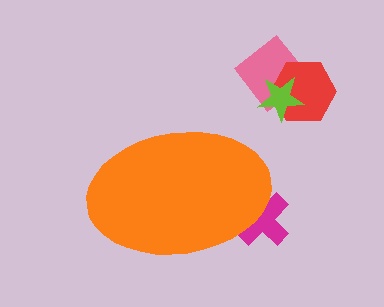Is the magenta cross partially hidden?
Yes, the magenta cross is partially hidden behind the orange ellipse.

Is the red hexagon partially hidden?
No, the red hexagon is fully visible.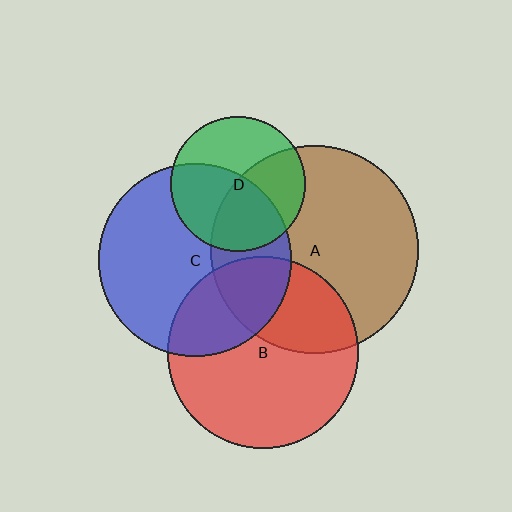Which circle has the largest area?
Circle A (brown).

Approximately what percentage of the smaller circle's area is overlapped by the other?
Approximately 45%.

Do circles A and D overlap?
Yes.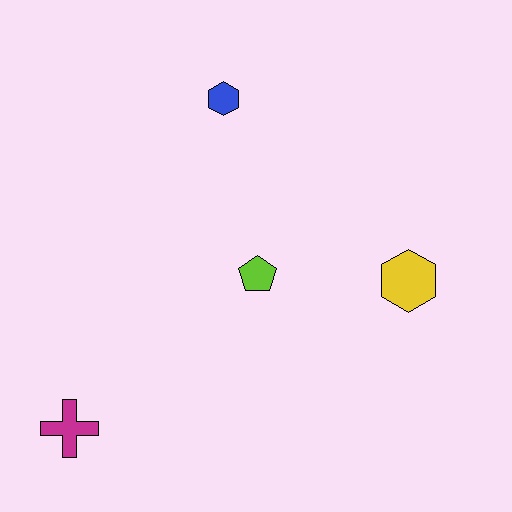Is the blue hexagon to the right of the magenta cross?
Yes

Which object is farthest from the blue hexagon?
The magenta cross is farthest from the blue hexagon.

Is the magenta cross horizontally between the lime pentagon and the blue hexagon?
No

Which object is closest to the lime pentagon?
The yellow hexagon is closest to the lime pentagon.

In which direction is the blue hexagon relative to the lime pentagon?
The blue hexagon is above the lime pentagon.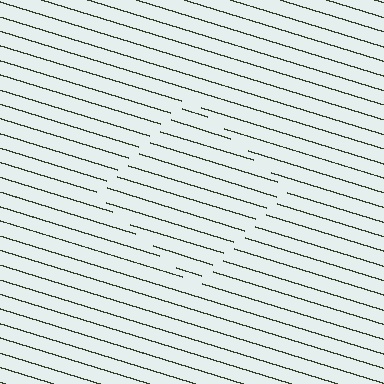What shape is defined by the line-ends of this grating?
An illusory square. The interior of the shape contains the same grating, shifted by half a period — the contour is defined by the phase discontinuity where line-ends from the inner and outer gratings abut.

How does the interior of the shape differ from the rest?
The interior of the shape contains the same grating, shifted by half a period — the contour is defined by the phase discontinuity where line-ends from the inner and outer gratings abut.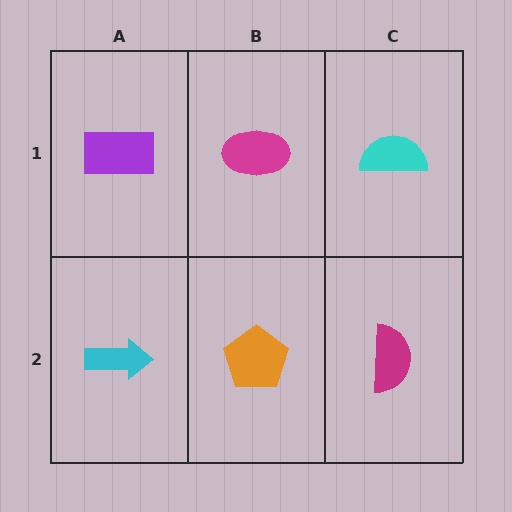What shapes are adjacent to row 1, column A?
A cyan arrow (row 2, column A), a magenta ellipse (row 1, column B).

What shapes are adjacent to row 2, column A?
A purple rectangle (row 1, column A), an orange pentagon (row 2, column B).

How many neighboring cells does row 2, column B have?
3.